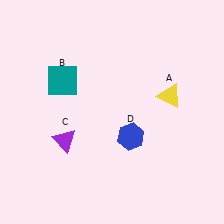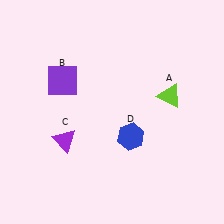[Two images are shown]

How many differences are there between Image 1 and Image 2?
There are 2 differences between the two images.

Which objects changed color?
A changed from yellow to lime. B changed from teal to purple.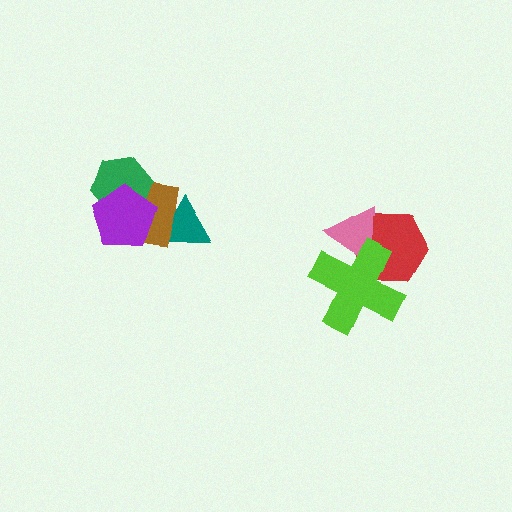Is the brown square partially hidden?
Yes, it is partially covered by another shape.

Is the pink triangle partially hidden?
Yes, it is partially covered by another shape.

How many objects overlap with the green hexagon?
2 objects overlap with the green hexagon.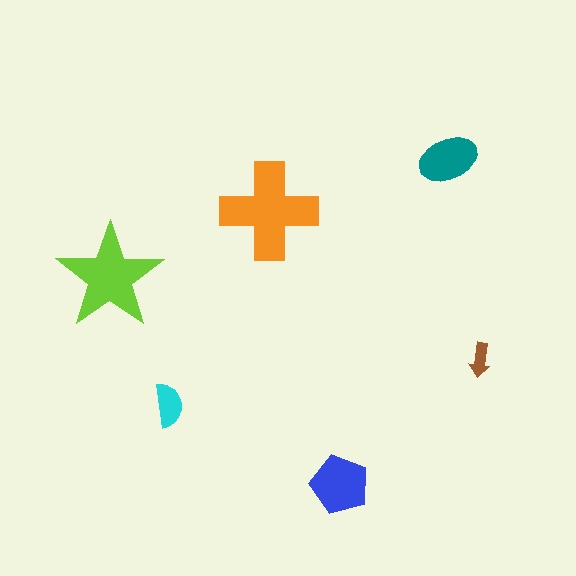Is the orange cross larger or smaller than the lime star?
Larger.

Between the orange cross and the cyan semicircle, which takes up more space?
The orange cross.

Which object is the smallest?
The brown arrow.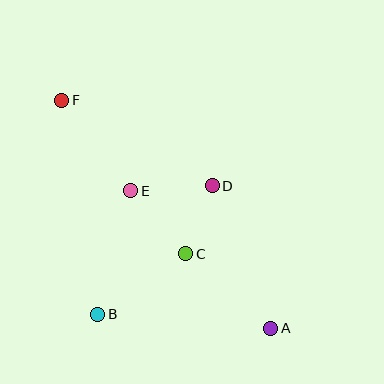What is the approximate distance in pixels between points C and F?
The distance between C and F is approximately 197 pixels.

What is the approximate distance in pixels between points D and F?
The distance between D and F is approximately 173 pixels.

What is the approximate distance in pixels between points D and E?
The distance between D and E is approximately 82 pixels.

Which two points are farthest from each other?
Points A and F are farthest from each other.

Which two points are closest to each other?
Points C and D are closest to each other.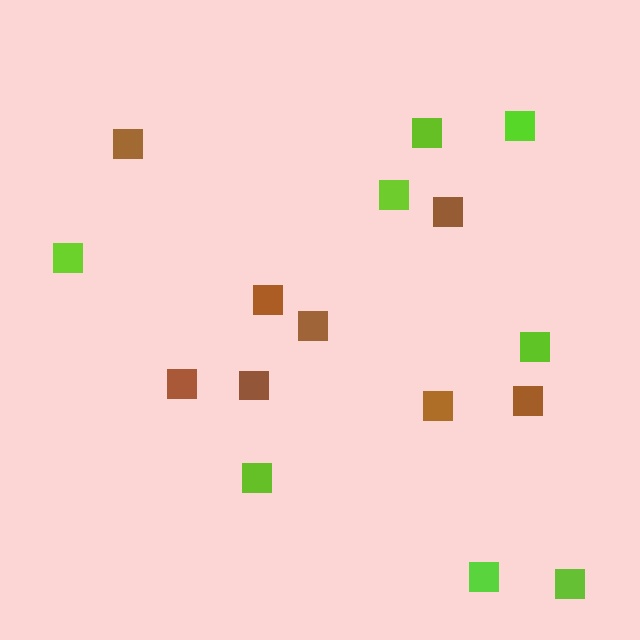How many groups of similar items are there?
There are 2 groups: one group of lime squares (8) and one group of brown squares (8).